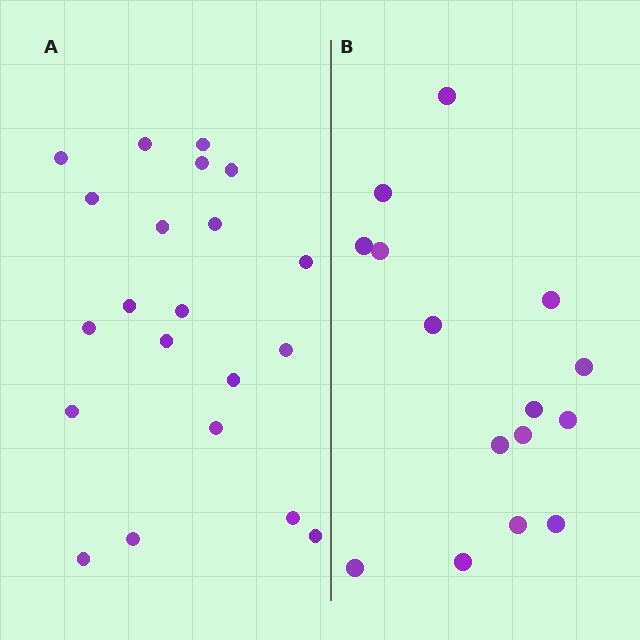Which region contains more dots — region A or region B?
Region A (the left region) has more dots.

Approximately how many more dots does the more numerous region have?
Region A has about 6 more dots than region B.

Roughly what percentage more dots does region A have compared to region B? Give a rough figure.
About 40% more.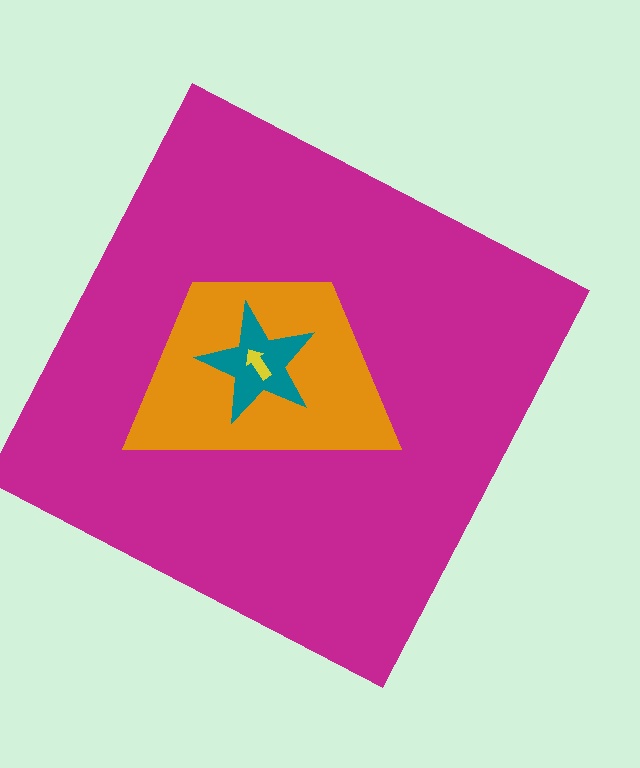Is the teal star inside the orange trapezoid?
Yes.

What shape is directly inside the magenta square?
The orange trapezoid.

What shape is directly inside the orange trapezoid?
The teal star.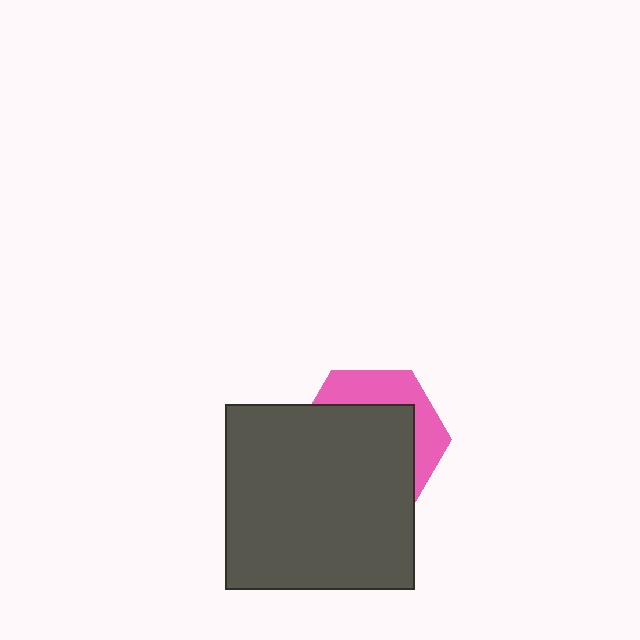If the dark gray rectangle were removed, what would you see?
You would see the complete pink hexagon.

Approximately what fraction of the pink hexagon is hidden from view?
Roughly 68% of the pink hexagon is hidden behind the dark gray rectangle.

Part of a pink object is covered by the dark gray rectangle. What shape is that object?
It is a hexagon.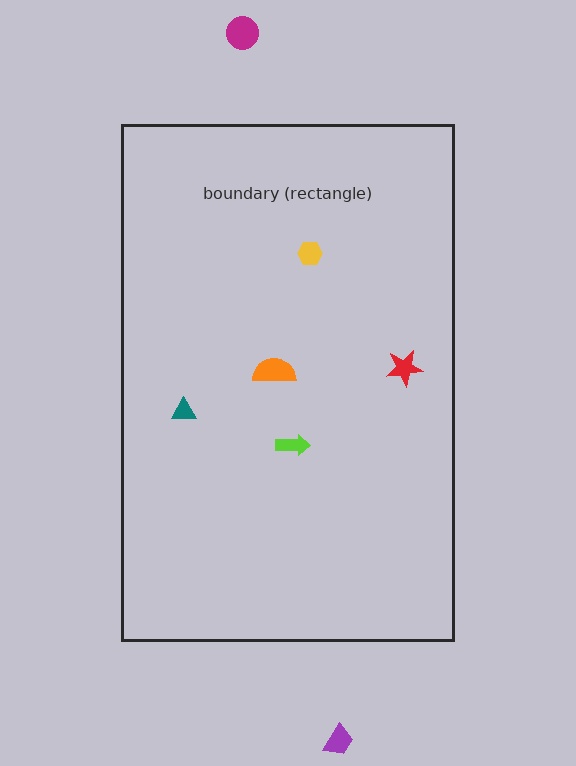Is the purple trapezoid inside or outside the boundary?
Outside.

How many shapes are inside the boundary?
5 inside, 2 outside.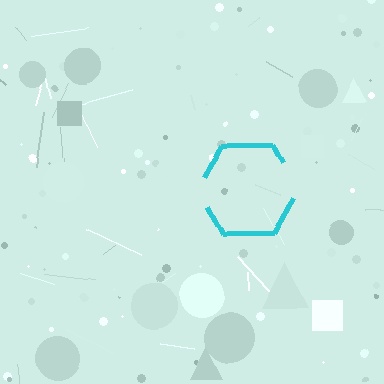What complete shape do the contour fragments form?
The contour fragments form a hexagon.